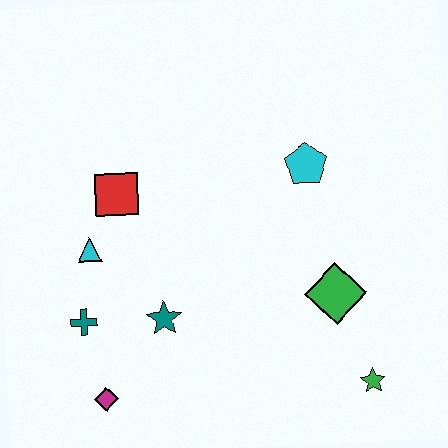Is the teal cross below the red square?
Yes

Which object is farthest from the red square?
The green star is farthest from the red square.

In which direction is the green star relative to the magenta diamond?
The green star is to the right of the magenta diamond.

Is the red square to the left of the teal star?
Yes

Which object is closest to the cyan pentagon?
The green diamond is closest to the cyan pentagon.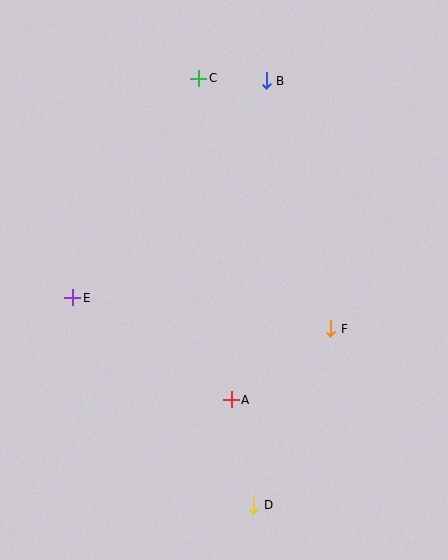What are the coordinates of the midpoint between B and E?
The midpoint between B and E is at (169, 189).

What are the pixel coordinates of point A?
Point A is at (231, 400).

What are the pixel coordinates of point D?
Point D is at (254, 505).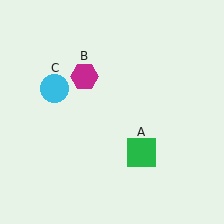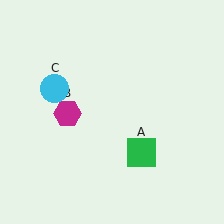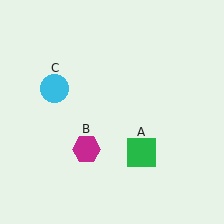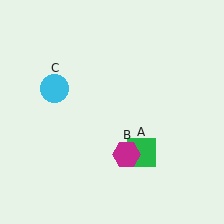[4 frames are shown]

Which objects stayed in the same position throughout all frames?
Green square (object A) and cyan circle (object C) remained stationary.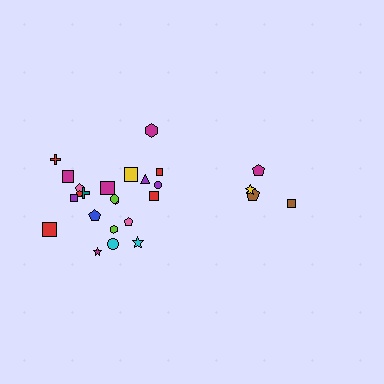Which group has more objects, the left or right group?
The left group.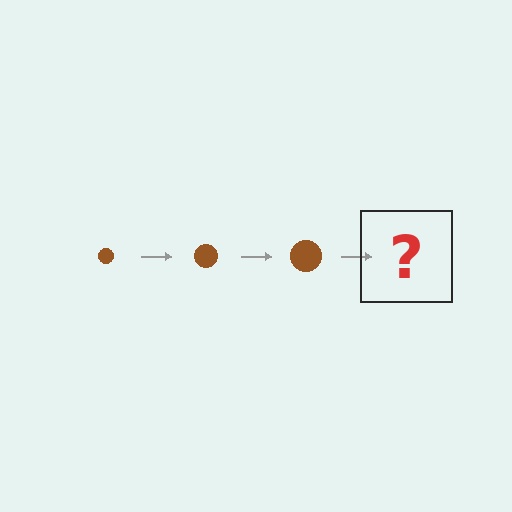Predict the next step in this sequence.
The next step is a brown circle, larger than the previous one.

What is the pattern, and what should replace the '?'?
The pattern is that the circle gets progressively larger each step. The '?' should be a brown circle, larger than the previous one.